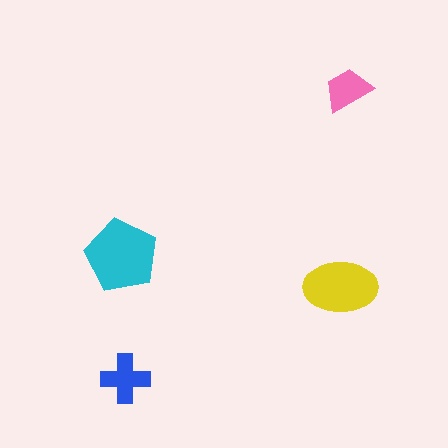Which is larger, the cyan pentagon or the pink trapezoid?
The cyan pentagon.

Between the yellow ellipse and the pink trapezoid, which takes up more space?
The yellow ellipse.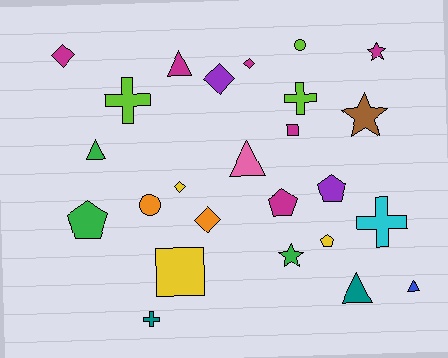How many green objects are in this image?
There are 3 green objects.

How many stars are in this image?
There are 3 stars.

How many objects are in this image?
There are 25 objects.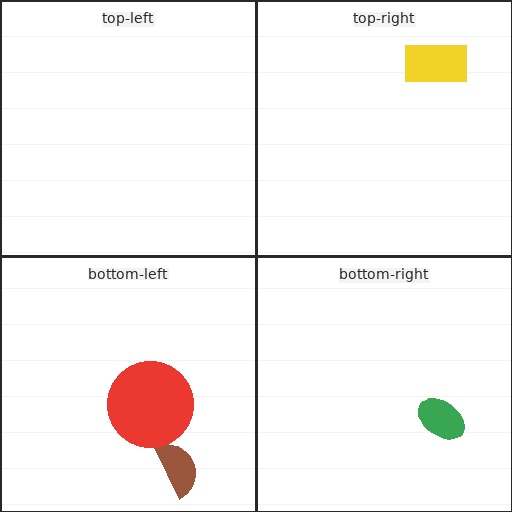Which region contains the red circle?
The bottom-left region.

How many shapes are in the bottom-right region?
1.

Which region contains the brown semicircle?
The bottom-left region.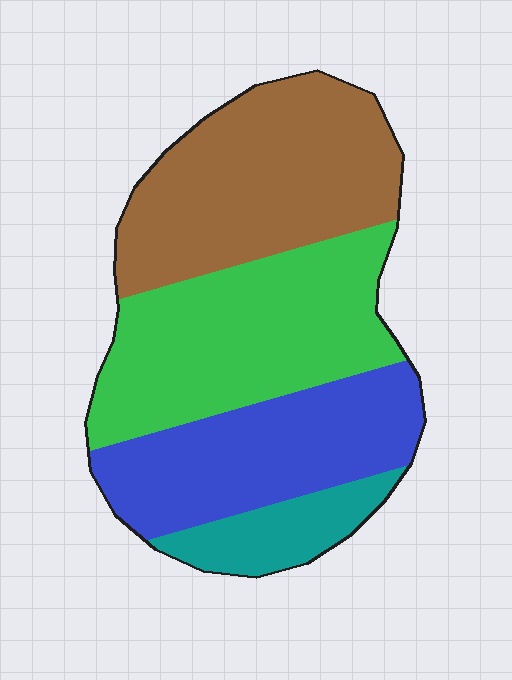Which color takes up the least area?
Teal, at roughly 10%.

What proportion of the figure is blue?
Blue takes up about one quarter (1/4) of the figure.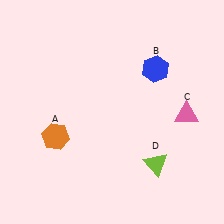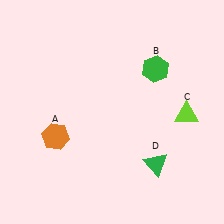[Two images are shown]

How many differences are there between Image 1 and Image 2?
There are 3 differences between the two images.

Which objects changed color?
B changed from blue to green. C changed from pink to lime. D changed from lime to green.